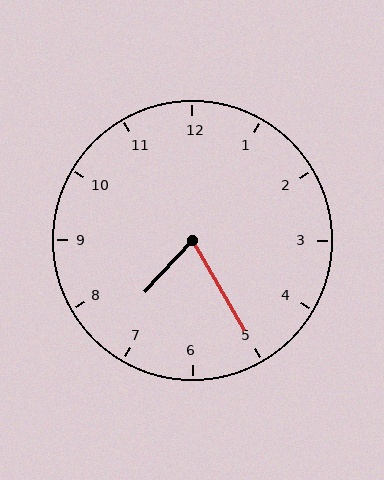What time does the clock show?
7:25.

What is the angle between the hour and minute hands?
Approximately 72 degrees.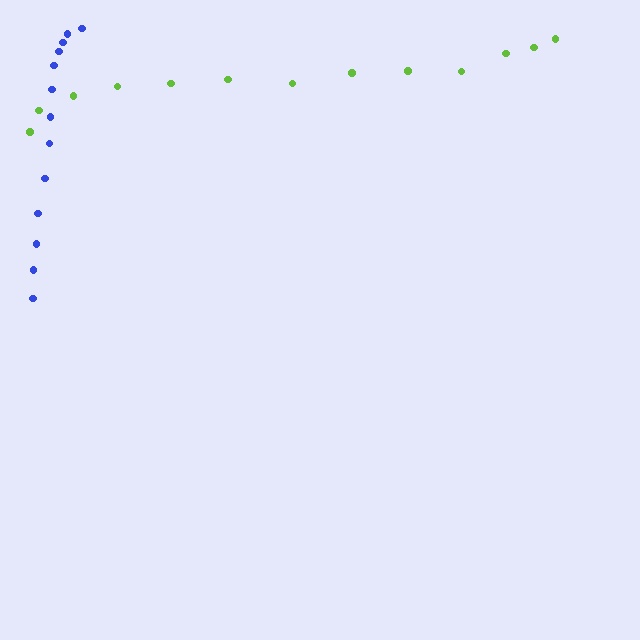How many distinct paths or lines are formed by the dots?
There are 2 distinct paths.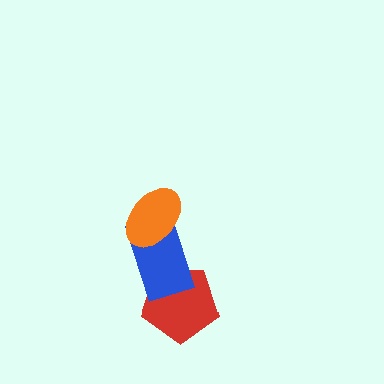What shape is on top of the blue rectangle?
The orange ellipse is on top of the blue rectangle.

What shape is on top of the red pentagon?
The blue rectangle is on top of the red pentagon.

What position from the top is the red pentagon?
The red pentagon is 3rd from the top.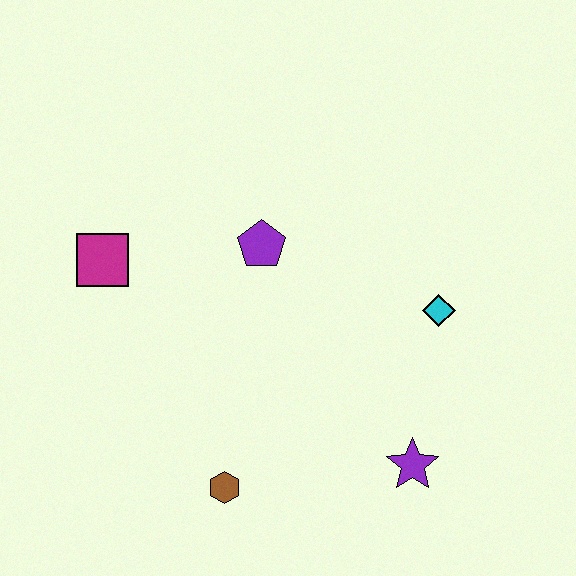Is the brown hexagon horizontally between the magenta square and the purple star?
Yes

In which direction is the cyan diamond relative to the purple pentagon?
The cyan diamond is to the right of the purple pentagon.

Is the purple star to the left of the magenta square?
No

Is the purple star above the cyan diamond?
No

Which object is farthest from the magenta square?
The purple star is farthest from the magenta square.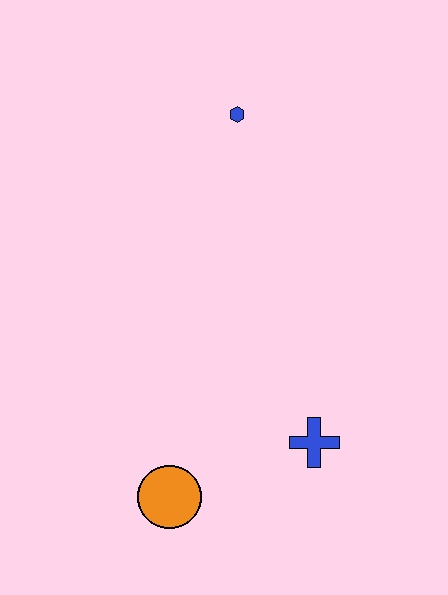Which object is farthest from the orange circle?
The blue hexagon is farthest from the orange circle.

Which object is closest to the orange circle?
The blue cross is closest to the orange circle.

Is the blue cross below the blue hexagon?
Yes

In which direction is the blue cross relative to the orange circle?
The blue cross is to the right of the orange circle.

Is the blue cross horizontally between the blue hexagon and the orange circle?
No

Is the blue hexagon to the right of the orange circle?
Yes